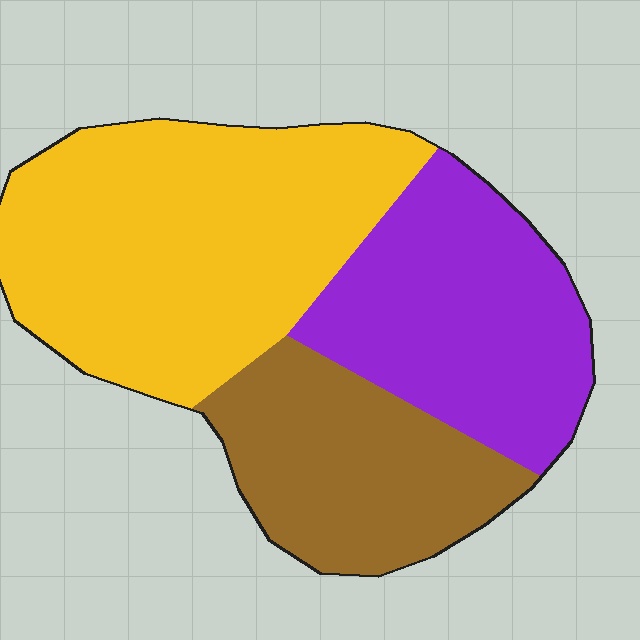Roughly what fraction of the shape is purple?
Purple takes up about one third (1/3) of the shape.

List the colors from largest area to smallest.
From largest to smallest: yellow, purple, brown.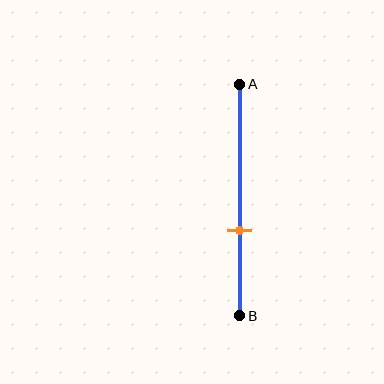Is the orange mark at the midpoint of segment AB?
No, the mark is at about 65% from A, not at the 50% midpoint.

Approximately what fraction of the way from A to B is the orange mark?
The orange mark is approximately 65% of the way from A to B.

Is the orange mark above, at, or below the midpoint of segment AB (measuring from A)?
The orange mark is below the midpoint of segment AB.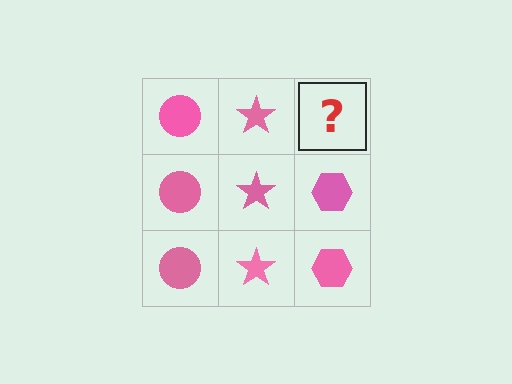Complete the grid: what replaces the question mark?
The question mark should be replaced with a pink hexagon.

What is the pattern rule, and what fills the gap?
The rule is that each column has a consistent shape. The gap should be filled with a pink hexagon.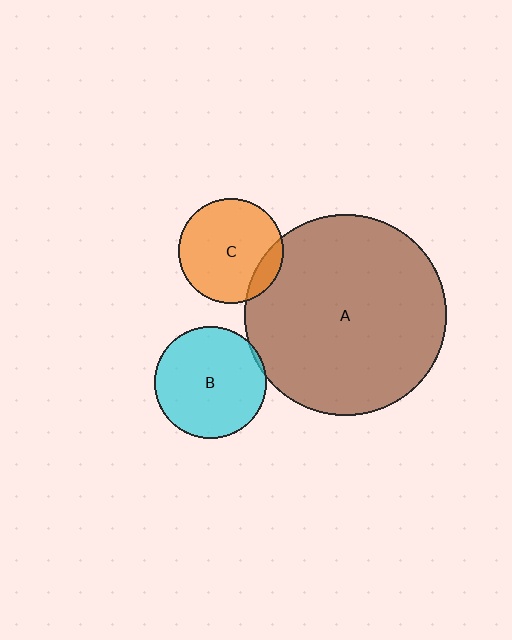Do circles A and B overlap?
Yes.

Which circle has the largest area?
Circle A (brown).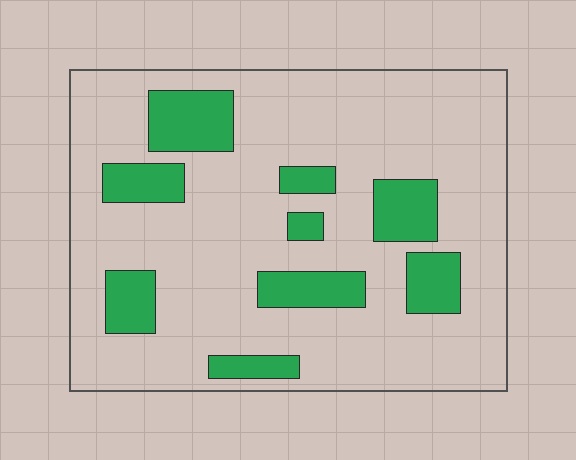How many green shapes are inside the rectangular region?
9.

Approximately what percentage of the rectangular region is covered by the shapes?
Approximately 20%.